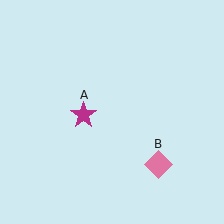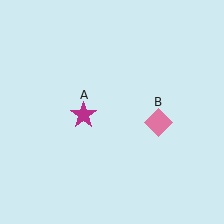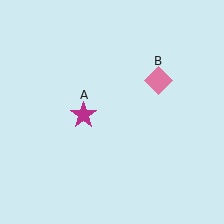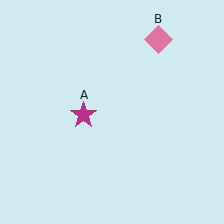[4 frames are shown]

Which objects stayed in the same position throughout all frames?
Magenta star (object A) remained stationary.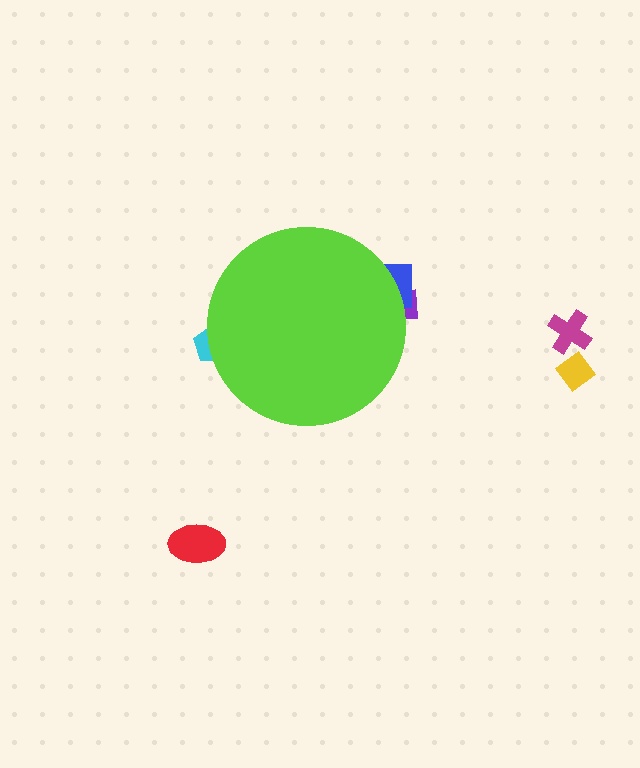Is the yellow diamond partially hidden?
No, the yellow diamond is fully visible.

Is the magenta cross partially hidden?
No, the magenta cross is fully visible.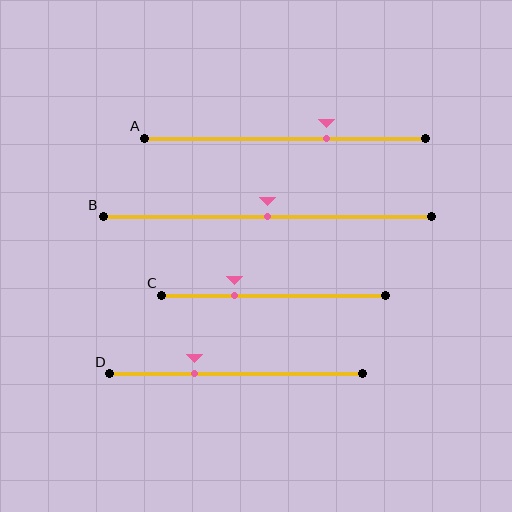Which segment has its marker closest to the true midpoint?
Segment B has its marker closest to the true midpoint.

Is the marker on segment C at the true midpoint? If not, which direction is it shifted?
No, the marker on segment C is shifted to the left by about 17% of the segment length.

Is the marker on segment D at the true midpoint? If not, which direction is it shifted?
No, the marker on segment D is shifted to the left by about 16% of the segment length.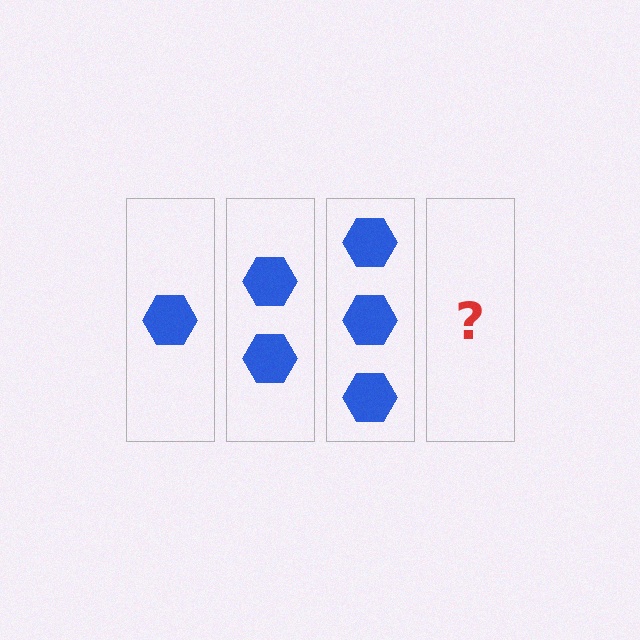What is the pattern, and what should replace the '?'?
The pattern is that each step adds one more hexagon. The '?' should be 4 hexagons.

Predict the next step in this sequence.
The next step is 4 hexagons.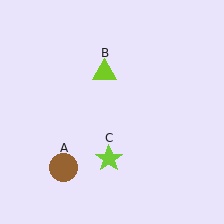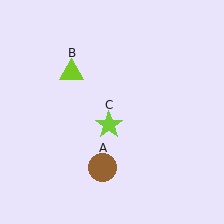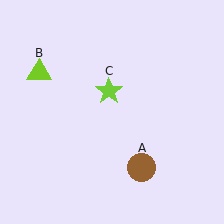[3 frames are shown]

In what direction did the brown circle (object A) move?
The brown circle (object A) moved right.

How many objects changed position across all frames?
3 objects changed position: brown circle (object A), lime triangle (object B), lime star (object C).